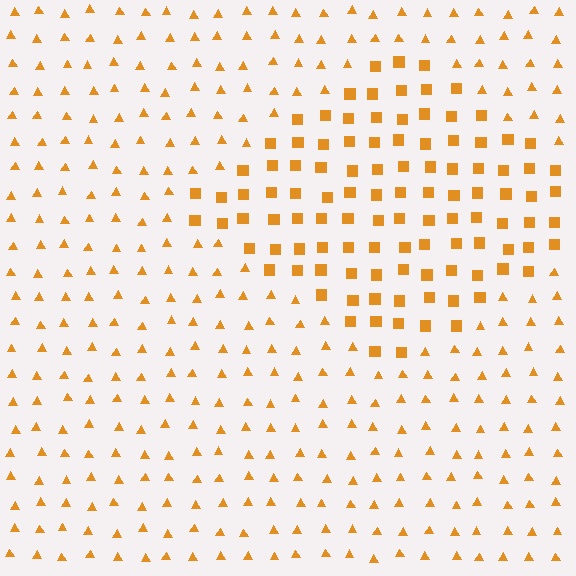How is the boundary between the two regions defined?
The boundary is defined by a change in element shape: squares inside vs. triangles outside. All elements share the same color and spacing.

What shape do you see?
I see a diamond.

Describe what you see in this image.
The image is filled with small orange elements arranged in a uniform grid. A diamond-shaped region contains squares, while the surrounding area contains triangles. The boundary is defined purely by the change in element shape.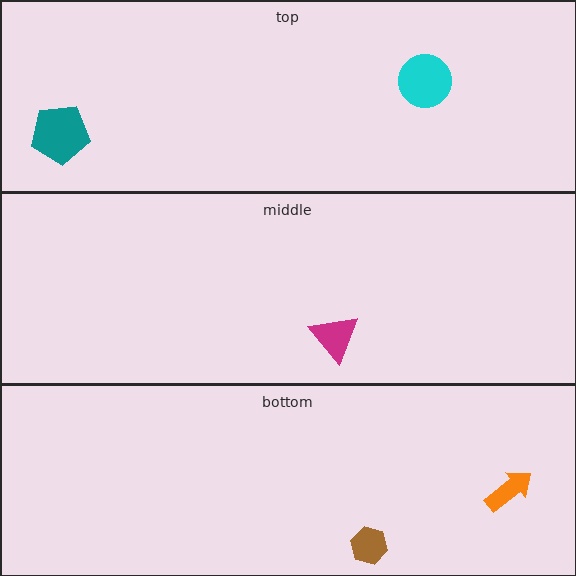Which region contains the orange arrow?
The bottom region.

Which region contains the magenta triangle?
The middle region.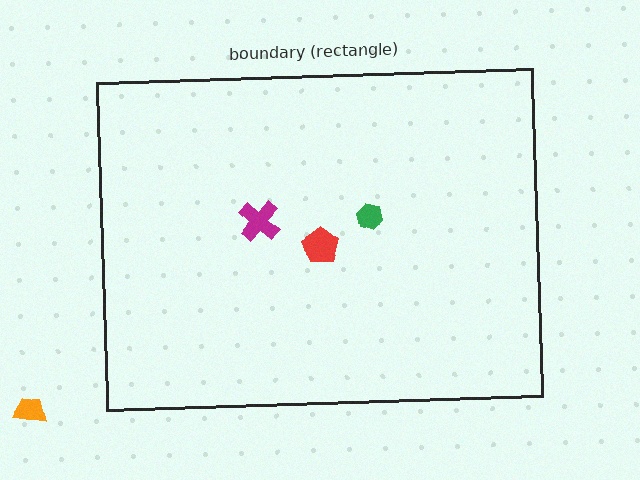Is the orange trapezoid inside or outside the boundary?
Outside.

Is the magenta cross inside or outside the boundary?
Inside.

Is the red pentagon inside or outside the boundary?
Inside.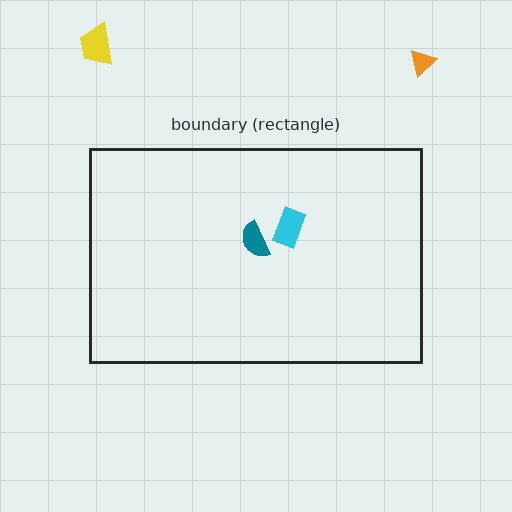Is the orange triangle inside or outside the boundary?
Outside.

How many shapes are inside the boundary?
2 inside, 2 outside.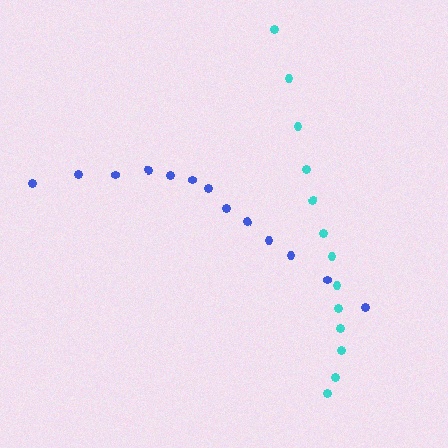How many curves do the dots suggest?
There are 2 distinct paths.